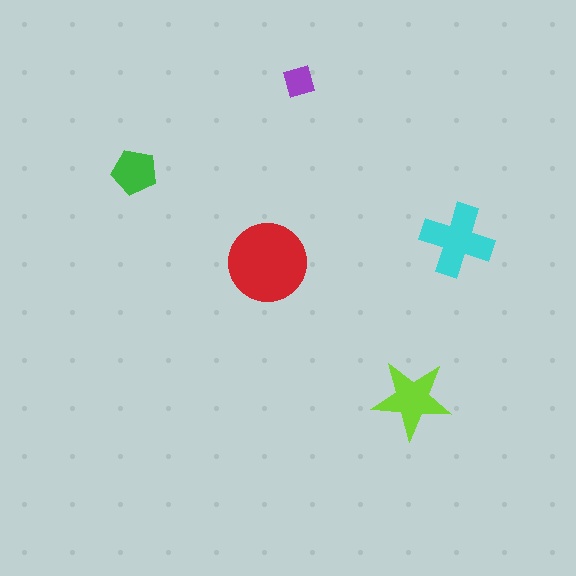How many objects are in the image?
There are 5 objects in the image.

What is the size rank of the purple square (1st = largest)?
5th.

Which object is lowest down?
The lime star is bottommost.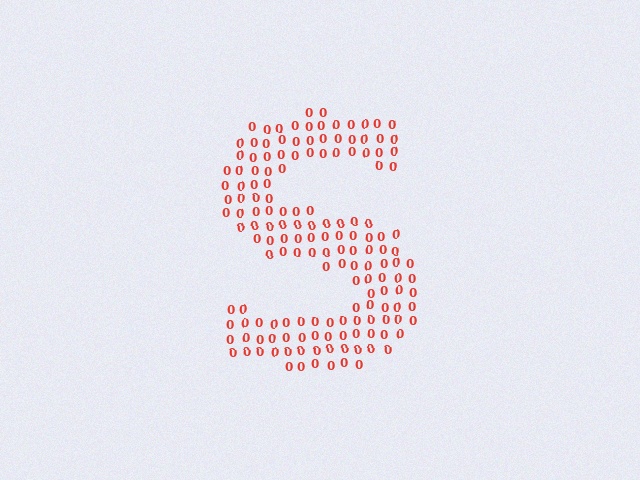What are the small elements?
The small elements are digit 0's.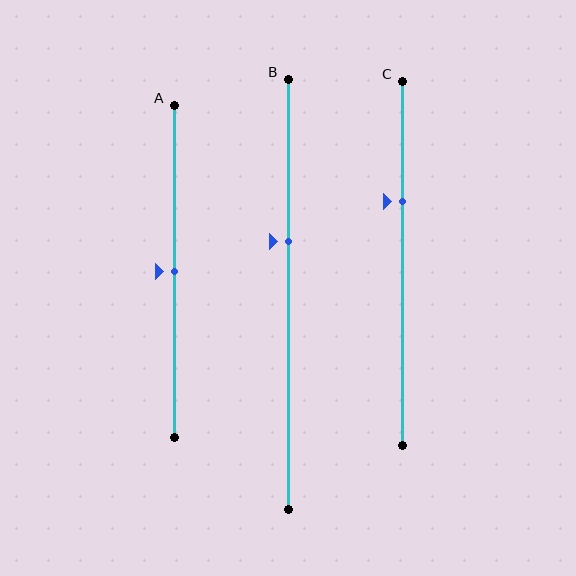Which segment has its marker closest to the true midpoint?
Segment A has its marker closest to the true midpoint.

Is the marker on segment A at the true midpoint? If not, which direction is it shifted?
Yes, the marker on segment A is at the true midpoint.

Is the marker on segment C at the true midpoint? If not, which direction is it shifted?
No, the marker on segment C is shifted upward by about 17% of the segment length.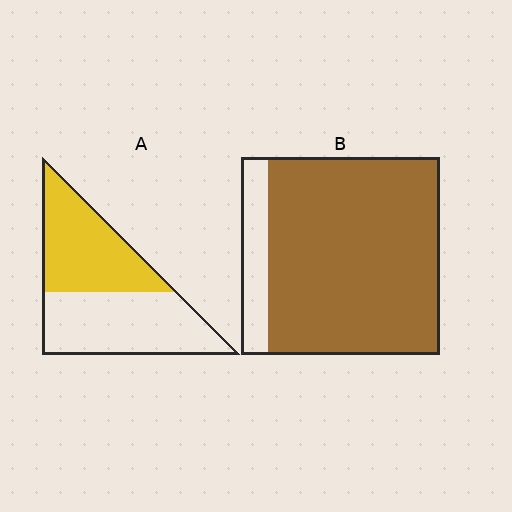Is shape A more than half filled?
Roughly half.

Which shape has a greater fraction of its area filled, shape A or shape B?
Shape B.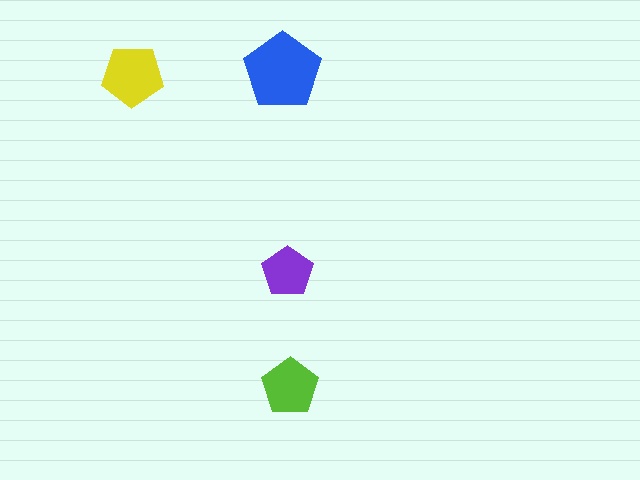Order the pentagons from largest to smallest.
the blue one, the yellow one, the lime one, the purple one.